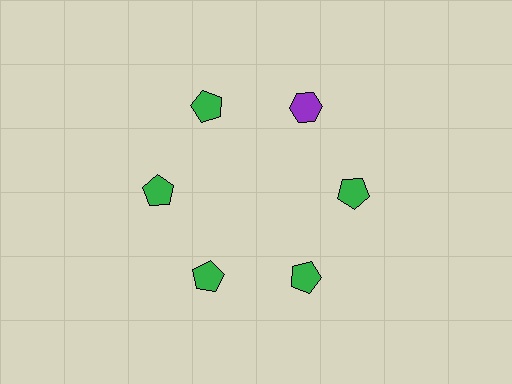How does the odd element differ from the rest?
It differs in both color (purple instead of green) and shape (hexagon instead of pentagon).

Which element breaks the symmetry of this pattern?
The purple hexagon at roughly the 1 o'clock position breaks the symmetry. All other shapes are green pentagons.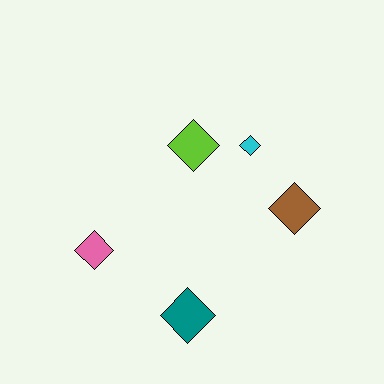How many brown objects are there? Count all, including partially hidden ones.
There is 1 brown object.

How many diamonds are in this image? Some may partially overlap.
There are 5 diamonds.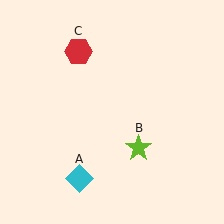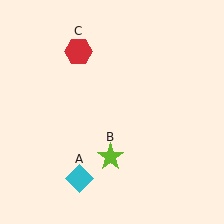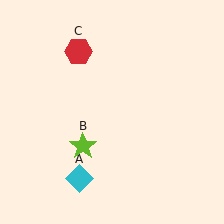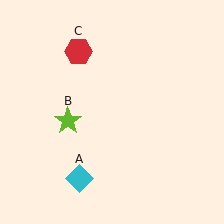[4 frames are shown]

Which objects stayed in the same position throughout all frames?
Cyan diamond (object A) and red hexagon (object C) remained stationary.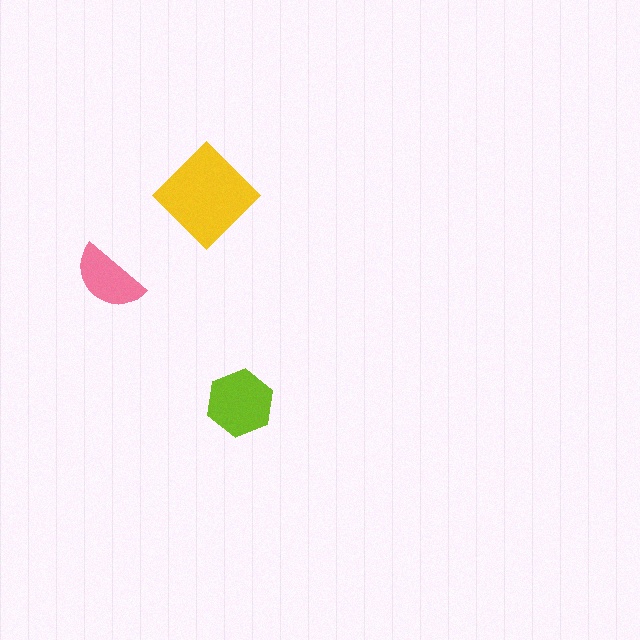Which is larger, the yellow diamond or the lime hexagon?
The yellow diamond.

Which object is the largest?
The yellow diamond.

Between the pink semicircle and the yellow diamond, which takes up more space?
The yellow diamond.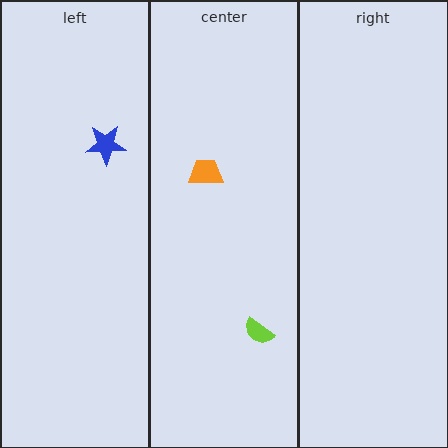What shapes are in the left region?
The blue star.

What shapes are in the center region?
The lime semicircle, the orange trapezoid.